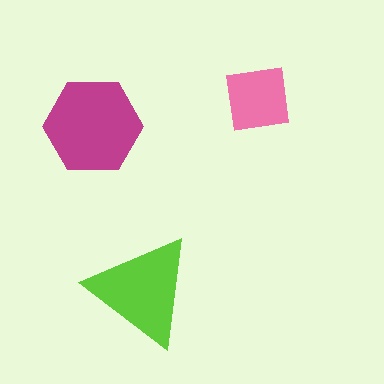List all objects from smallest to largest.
The pink square, the lime triangle, the magenta hexagon.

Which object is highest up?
The pink square is topmost.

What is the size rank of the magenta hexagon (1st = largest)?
1st.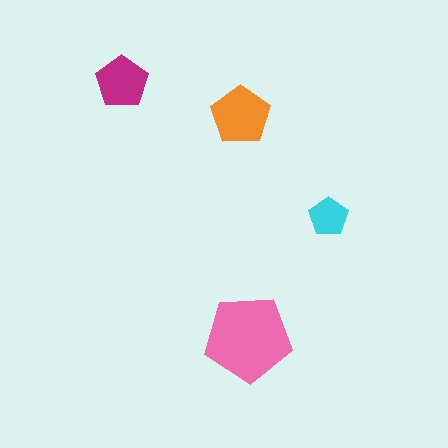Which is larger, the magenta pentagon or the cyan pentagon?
The magenta one.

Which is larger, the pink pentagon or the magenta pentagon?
The pink one.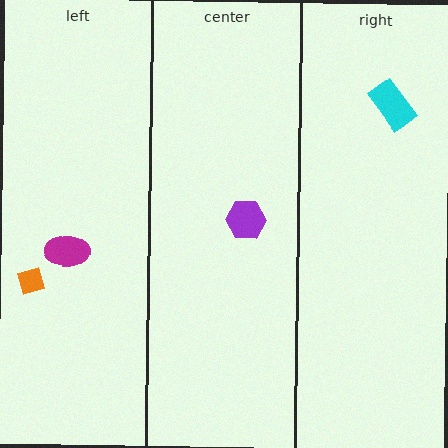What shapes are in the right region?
The cyan rectangle.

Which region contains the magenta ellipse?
The left region.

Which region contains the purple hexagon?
The center region.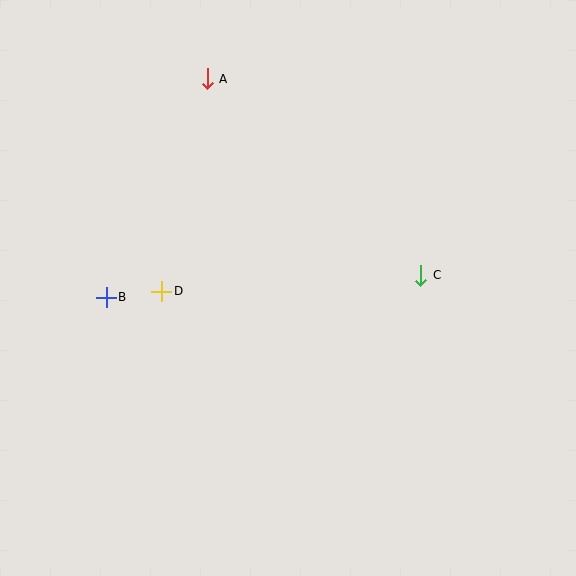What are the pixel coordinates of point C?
Point C is at (421, 275).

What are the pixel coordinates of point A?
Point A is at (207, 79).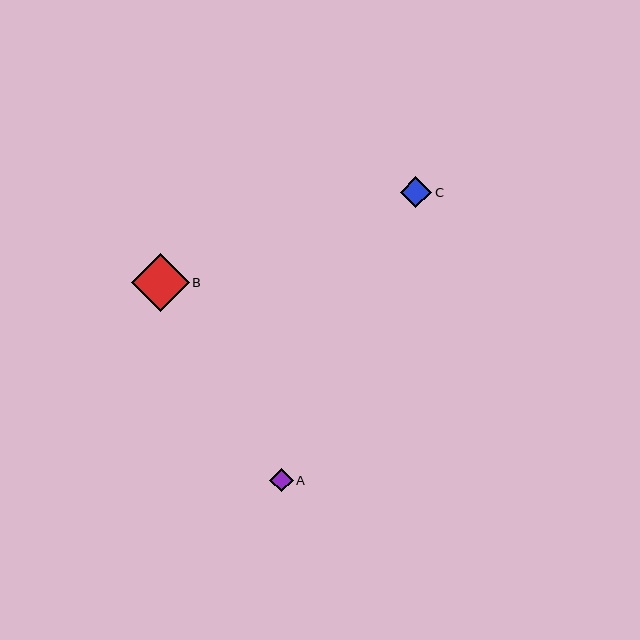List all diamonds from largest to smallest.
From largest to smallest: B, C, A.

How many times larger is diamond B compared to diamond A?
Diamond B is approximately 2.5 times the size of diamond A.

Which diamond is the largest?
Diamond B is the largest with a size of approximately 58 pixels.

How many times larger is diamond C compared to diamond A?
Diamond C is approximately 1.3 times the size of diamond A.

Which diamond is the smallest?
Diamond A is the smallest with a size of approximately 23 pixels.